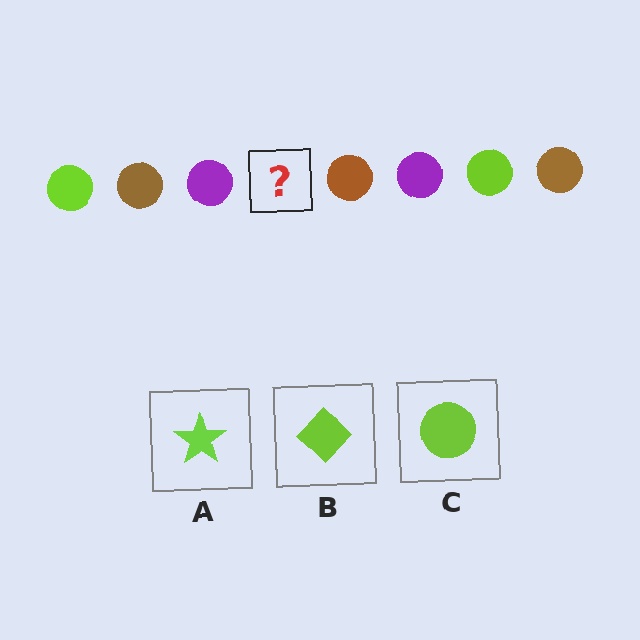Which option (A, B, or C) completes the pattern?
C.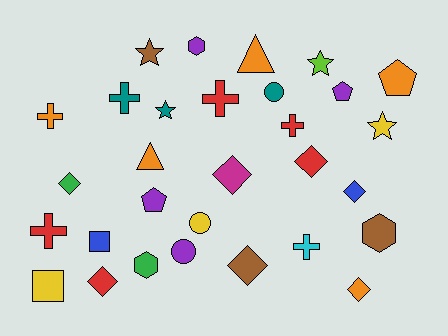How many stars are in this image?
There are 4 stars.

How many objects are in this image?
There are 30 objects.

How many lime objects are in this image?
There is 1 lime object.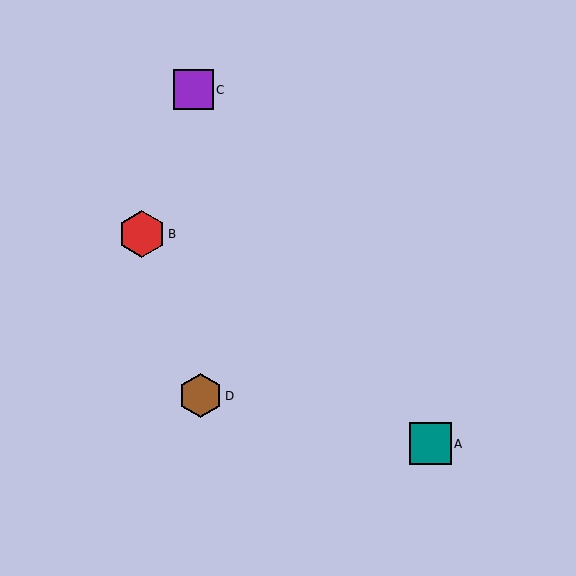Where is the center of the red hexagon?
The center of the red hexagon is at (142, 234).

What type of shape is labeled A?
Shape A is a teal square.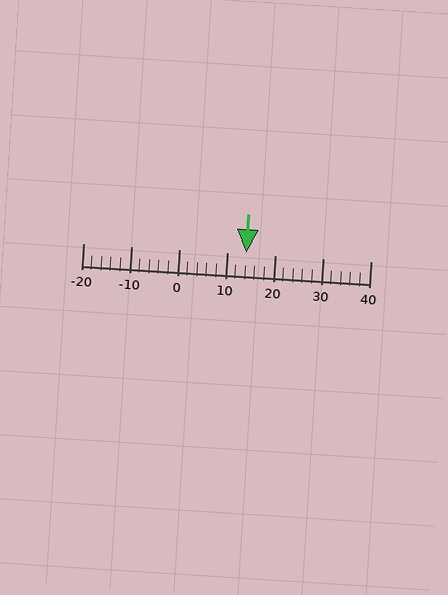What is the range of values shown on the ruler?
The ruler shows values from -20 to 40.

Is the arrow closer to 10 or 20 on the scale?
The arrow is closer to 10.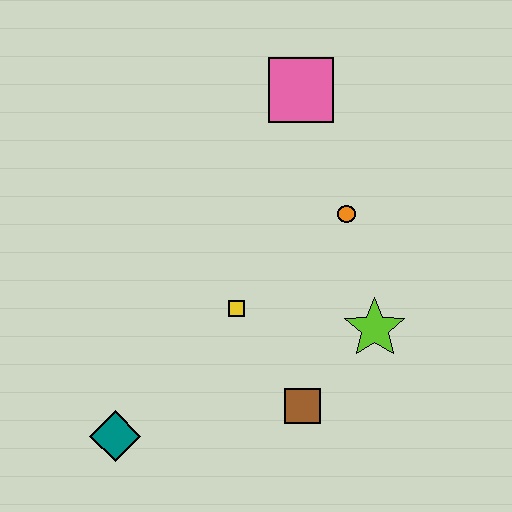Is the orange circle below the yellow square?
No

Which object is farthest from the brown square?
The pink square is farthest from the brown square.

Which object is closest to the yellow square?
The brown square is closest to the yellow square.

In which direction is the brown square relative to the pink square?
The brown square is below the pink square.